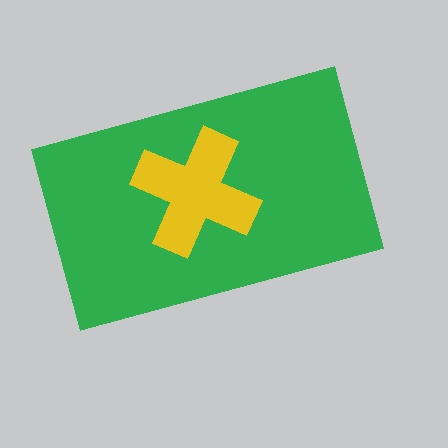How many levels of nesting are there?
2.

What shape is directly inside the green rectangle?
The yellow cross.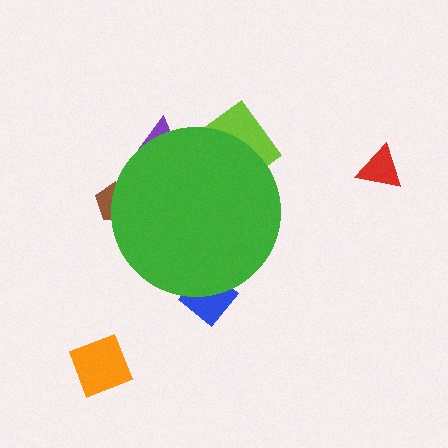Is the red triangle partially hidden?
No, the red triangle is fully visible.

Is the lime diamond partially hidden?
Yes, the lime diamond is partially hidden behind the green circle.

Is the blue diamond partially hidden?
Yes, the blue diamond is partially hidden behind the green circle.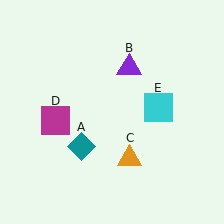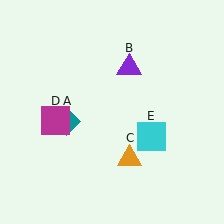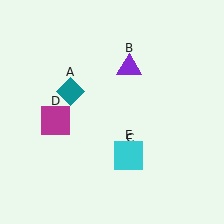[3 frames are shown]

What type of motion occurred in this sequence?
The teal diamond (object A), cyan square (object E) rotated clockwise around the center of the scene.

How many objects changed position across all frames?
2 objects changed position: teal diamond (object A), cyan square (object E).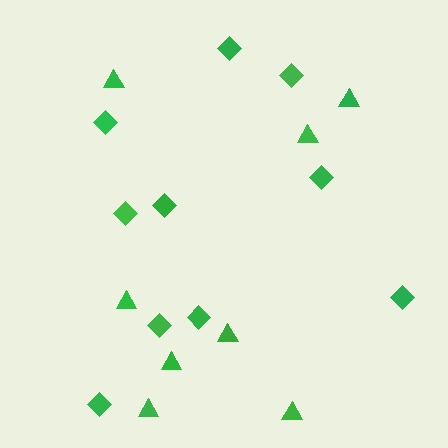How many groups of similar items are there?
There are 2 groups: one group of diamonds (10) and one group of triangles (8).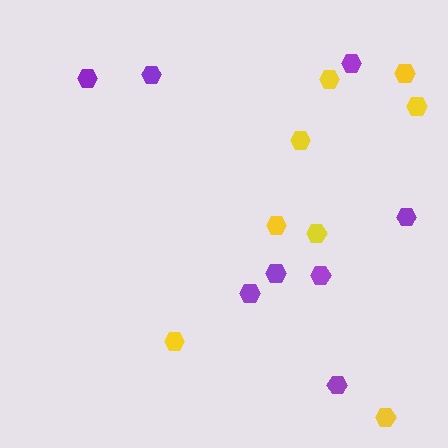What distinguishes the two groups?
There are 2 groups: one group of purple hexagons (8) and one group of yellow hexagons (8).